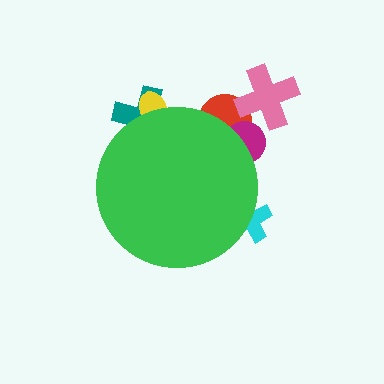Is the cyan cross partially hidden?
Yes, the cyan cross is partially hidden behind the green circle.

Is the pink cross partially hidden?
No, the pink cross is fully visible.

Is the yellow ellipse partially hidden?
Yes, the yellow ellipse is partially hidden behind the green circle.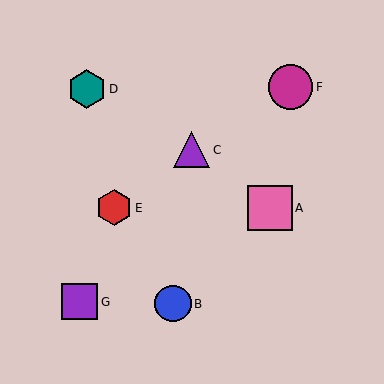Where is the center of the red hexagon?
The center of the red hexagon is at (114, 208).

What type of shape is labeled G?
Shape G is a purple square.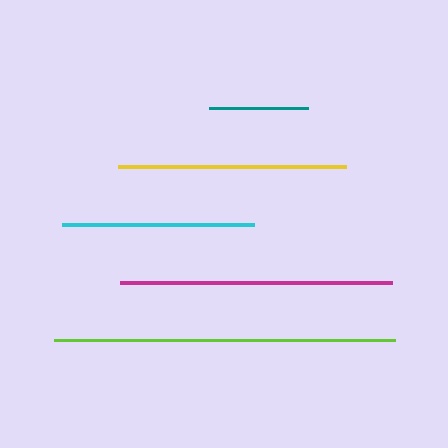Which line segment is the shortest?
The teal line is the shortest at approximately 99 pixels.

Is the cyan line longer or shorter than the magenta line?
The magenta line is longer than the cyan line.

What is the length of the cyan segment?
The cyan segment is approximately 192 pixels long.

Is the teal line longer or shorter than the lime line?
The lime line is longer than the teal line.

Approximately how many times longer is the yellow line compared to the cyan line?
The yellow line is approximately 1.2 times the length of the cyan line.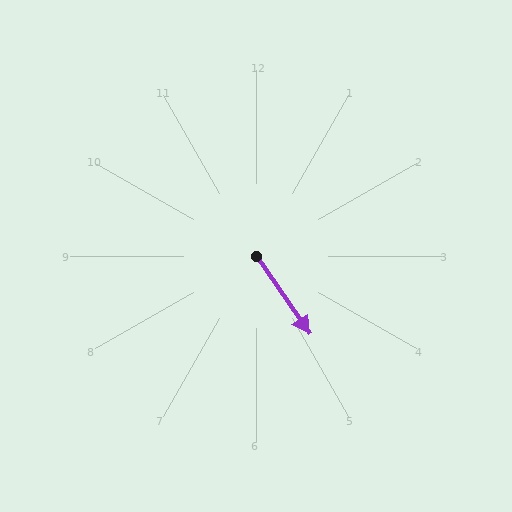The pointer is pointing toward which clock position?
Roughly 5 o'clock.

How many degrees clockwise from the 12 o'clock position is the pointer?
Approximately 146 degrees.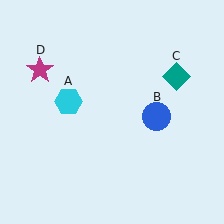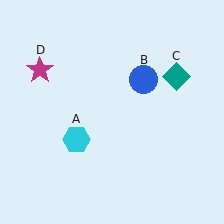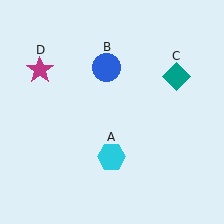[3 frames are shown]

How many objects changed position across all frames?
2 objects changed position: cyan hexagon (object A), blue circle (object B).